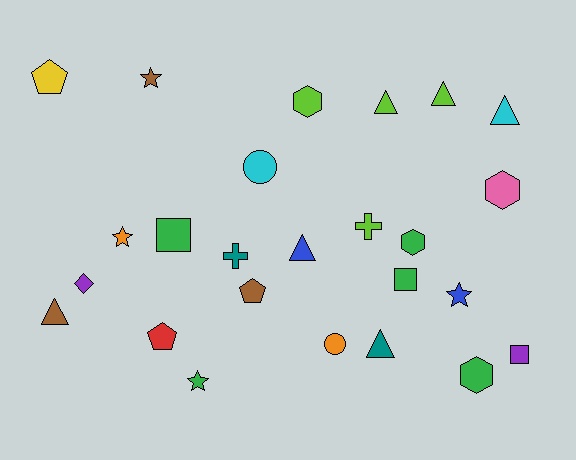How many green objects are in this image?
There are 5 green objects.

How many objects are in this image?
There are 25 objects.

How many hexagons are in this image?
There are 4 hexagons.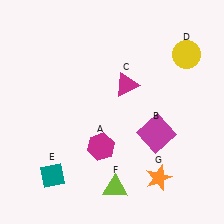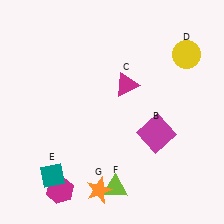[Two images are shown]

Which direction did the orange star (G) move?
The orange star (G) moved left.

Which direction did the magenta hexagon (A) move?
The magenta hexagon (A) moved down.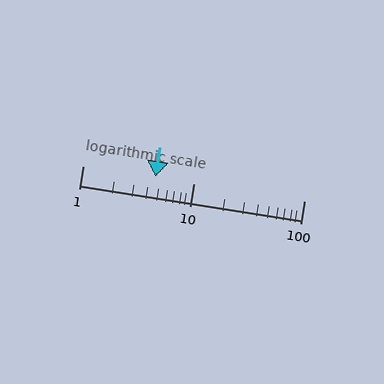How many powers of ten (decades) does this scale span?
The scale spans 2 decades, from 1 to 100.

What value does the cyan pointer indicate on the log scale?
The pointer indicates approximately 4.5.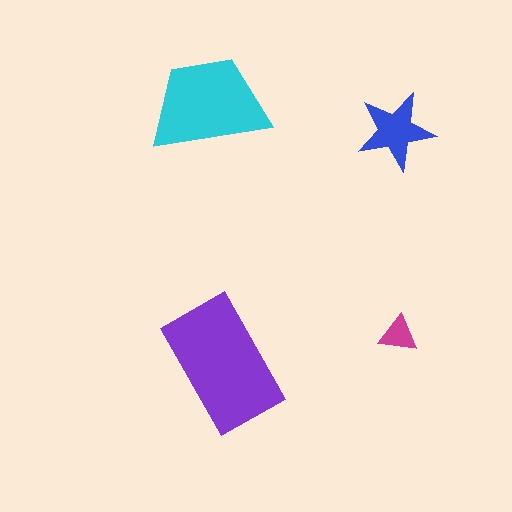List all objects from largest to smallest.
The purple rectangle, the cyan trapezoid, the blue star, the magenta triangle.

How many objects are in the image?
There are 4 objects in the image.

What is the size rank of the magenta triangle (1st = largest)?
4th.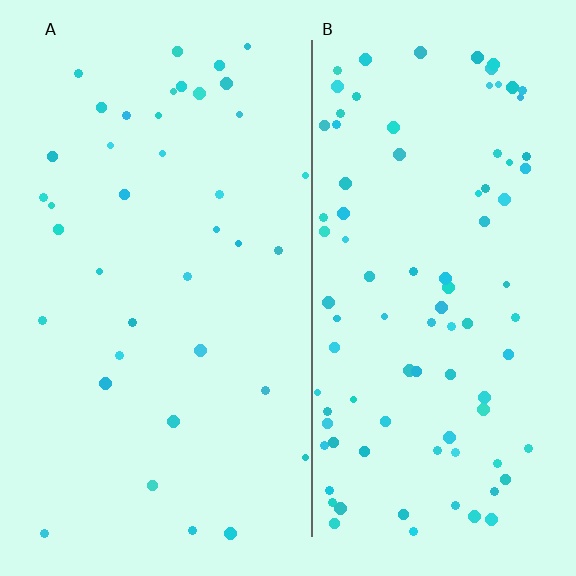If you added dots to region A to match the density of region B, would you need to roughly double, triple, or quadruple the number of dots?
Approximately double.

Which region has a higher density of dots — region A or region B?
B (the right).